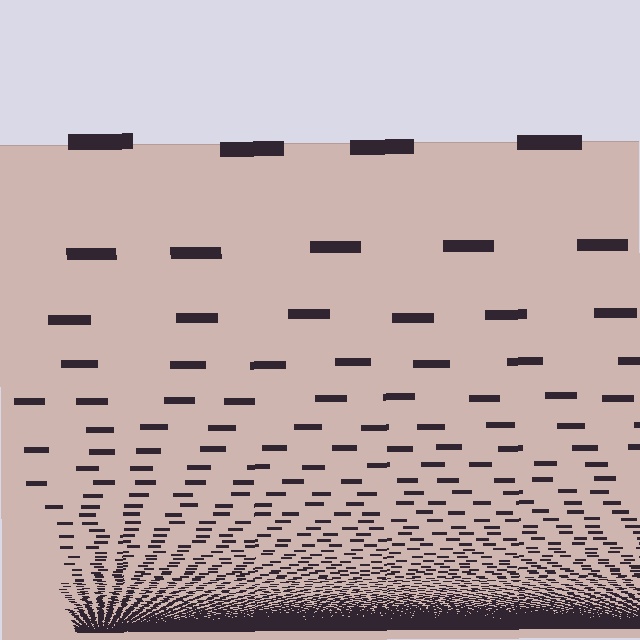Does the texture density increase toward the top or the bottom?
Density increases toward the bottom.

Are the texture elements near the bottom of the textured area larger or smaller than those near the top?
Smaller. The gradient is inverted — elements near the bottom are smaller and denser.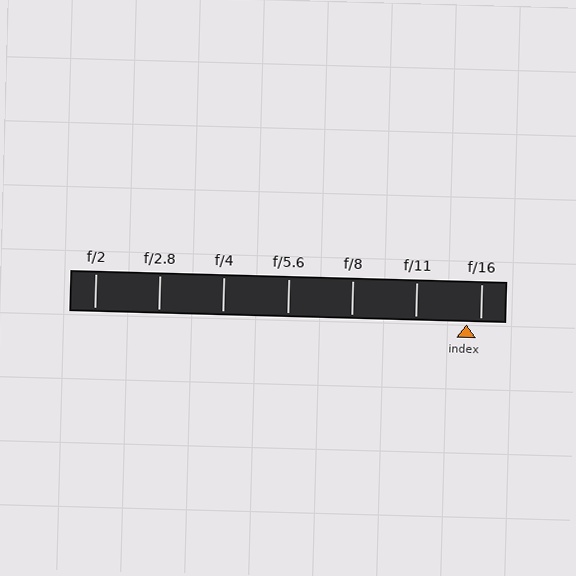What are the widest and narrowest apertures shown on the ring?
The widest aperture shown is f/2 and the narrowest is f/16.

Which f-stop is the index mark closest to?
The index mark is closest to f/16.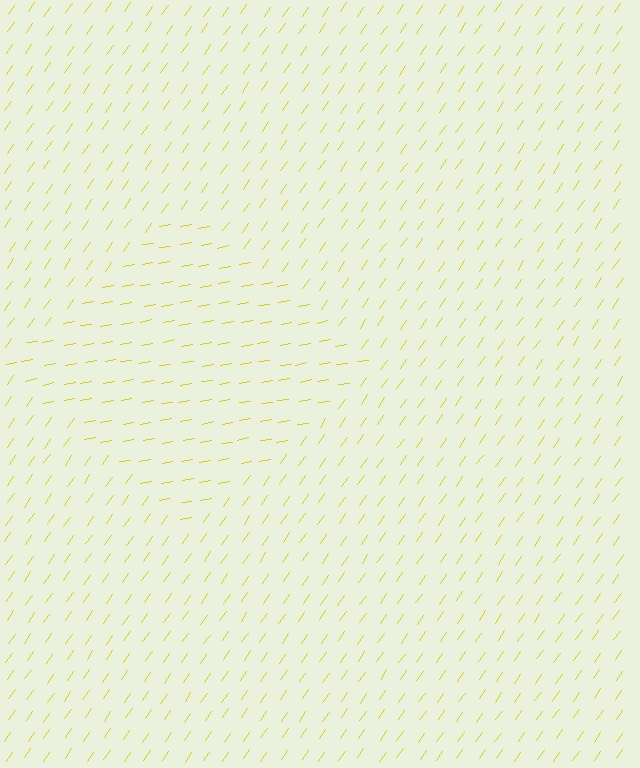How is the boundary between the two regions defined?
The boundary is defined purely by a change in line orientation (approximately 45 degrees difference). All lines are the same color and thickness.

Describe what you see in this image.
The image is filled with small yellow line segments. A diamond region in the image has lines oriented differently from the surrounding lines, creating a visible texture boundary.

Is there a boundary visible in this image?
Yes, there is a texture boundary formed by a change in line orientation.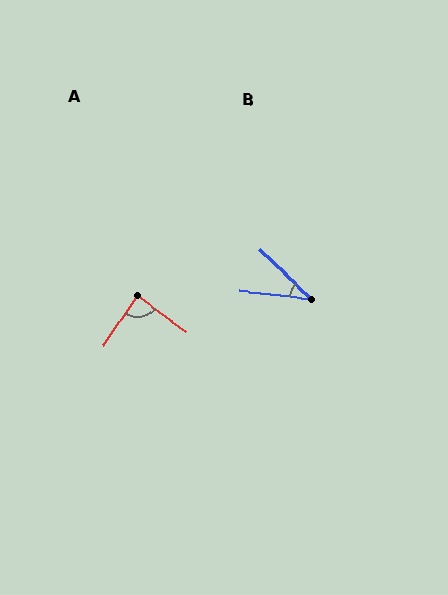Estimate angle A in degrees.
Approximately 88 degrees.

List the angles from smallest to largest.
B (38°), A (88°).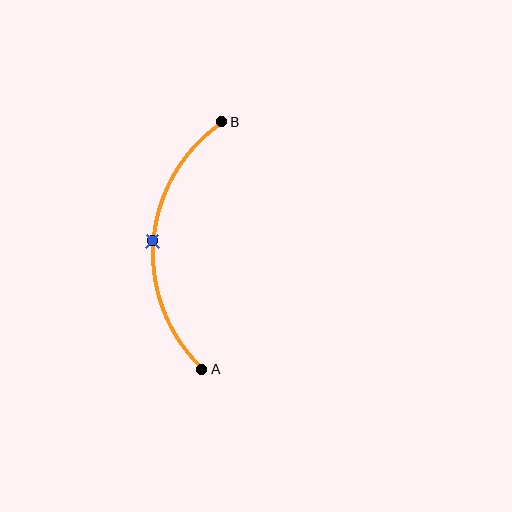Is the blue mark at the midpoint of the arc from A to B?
Yes. The blue mark lies on the arc at equal arc-length from both A and B — it is the arc midpoint.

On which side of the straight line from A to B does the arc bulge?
The arc bulges to the left of the straight line connecting A and B.